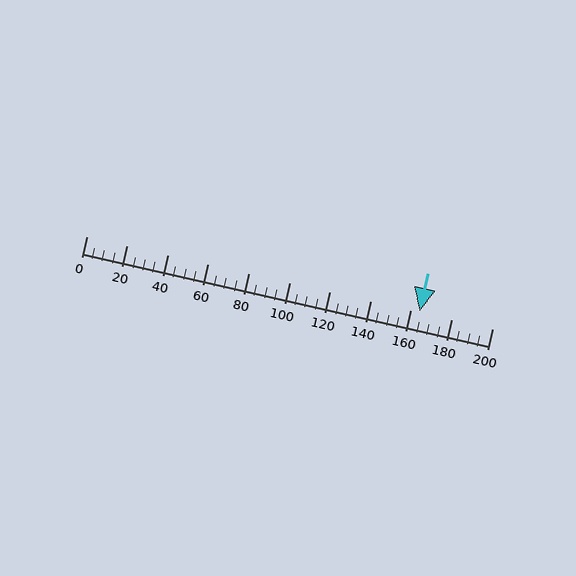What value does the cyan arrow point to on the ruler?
The cyan arrow points to approximately 164.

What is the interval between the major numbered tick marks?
The major tick marks are spaced 20 units apart.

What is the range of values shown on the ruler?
The ruler shows values from 0 to 200.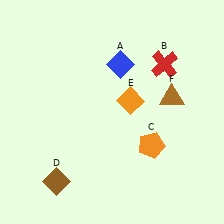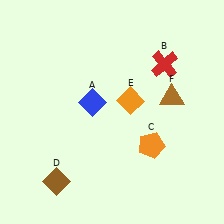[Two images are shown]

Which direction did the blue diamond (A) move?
The blue diamond (A) moved down.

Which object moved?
The blue diamond (A) moved down.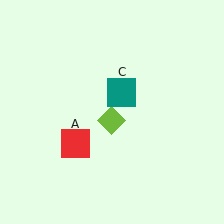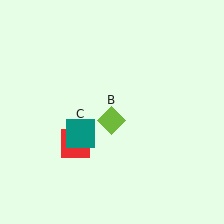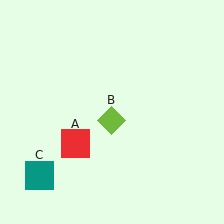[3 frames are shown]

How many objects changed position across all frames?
1 object changed position: teal square (object C).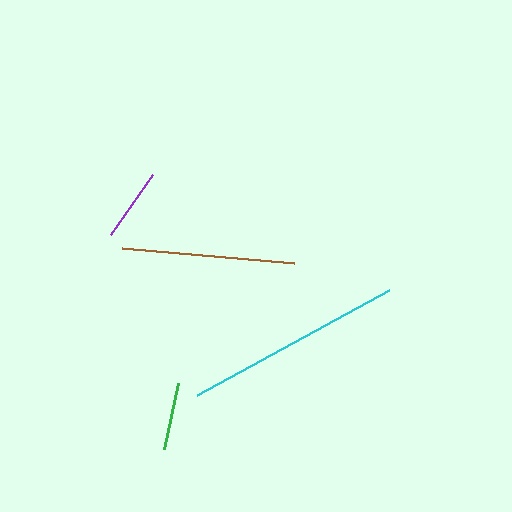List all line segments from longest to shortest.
From longest to shortest: cyan, brown, purple, green.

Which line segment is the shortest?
The green line is the shortest at approximately 68 pixels.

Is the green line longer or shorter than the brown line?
The brown line is longer than the green line.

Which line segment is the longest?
The cyan line is the longest at approximately 218 pixels.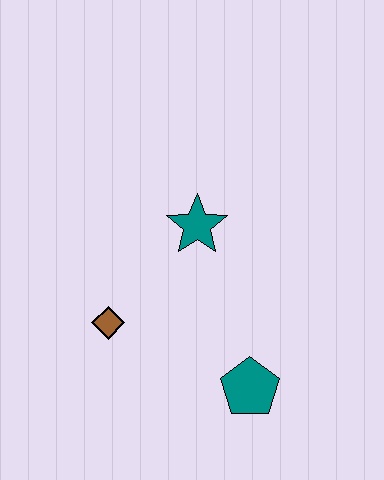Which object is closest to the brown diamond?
The teal star is closest to the brown diamond.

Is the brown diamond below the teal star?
Yes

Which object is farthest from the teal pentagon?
The teal star is farthest from the teal pentagon.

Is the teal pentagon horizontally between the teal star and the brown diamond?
No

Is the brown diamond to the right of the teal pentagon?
No